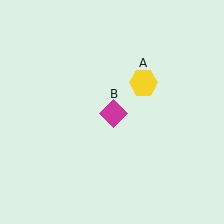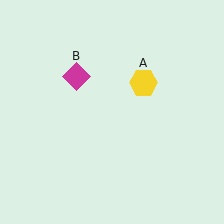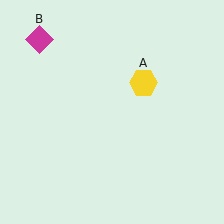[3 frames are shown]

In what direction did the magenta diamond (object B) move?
The magenta diamond (object B) moved up and to the left.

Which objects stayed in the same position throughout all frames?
Yellow hexagon (object A) remained stationary.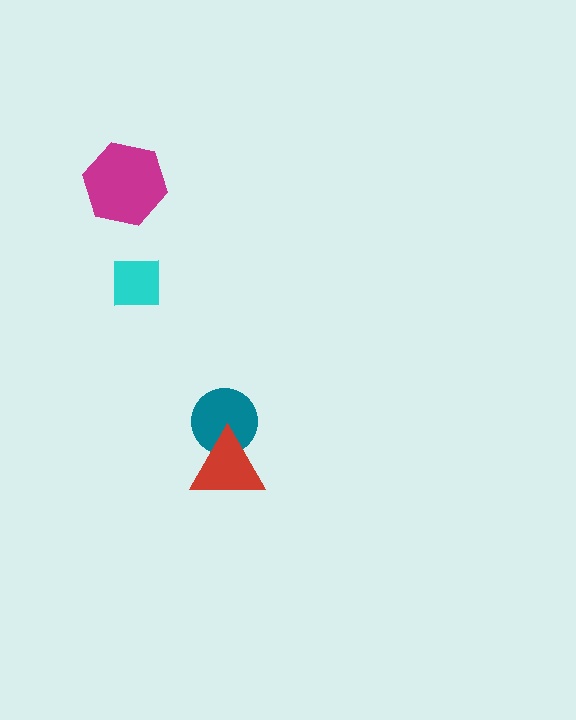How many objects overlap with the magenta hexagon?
0 objects overlap with the magenta hexagon.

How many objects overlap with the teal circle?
1 object overlaps with the teal circle.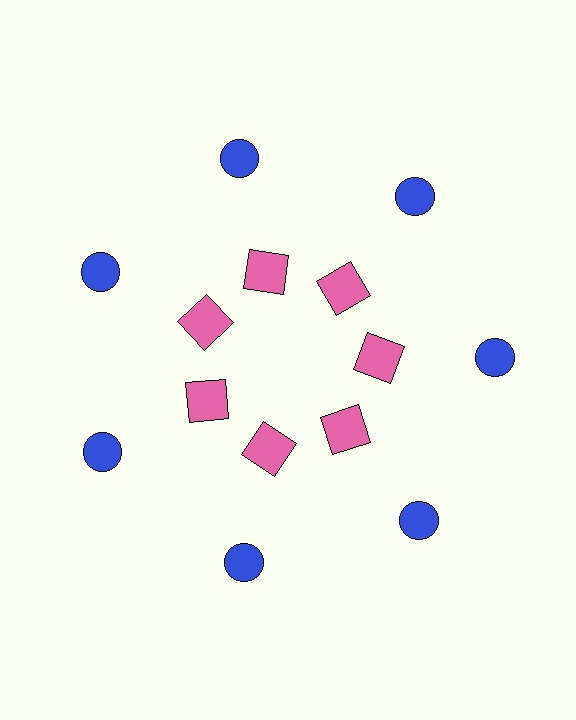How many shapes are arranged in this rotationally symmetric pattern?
There are 14 shapes, arranged in 7 groups of 2.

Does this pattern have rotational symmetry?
Yes, this pattern has 7-fold rotational symmetry. It looks the same after rotating 51 degrees around the center.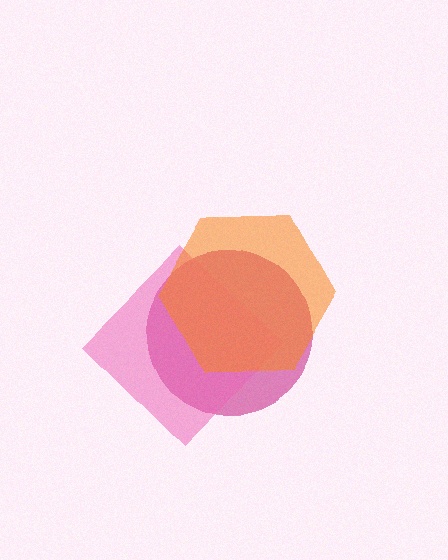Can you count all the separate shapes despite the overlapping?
Yes, there are 3 separate shapes.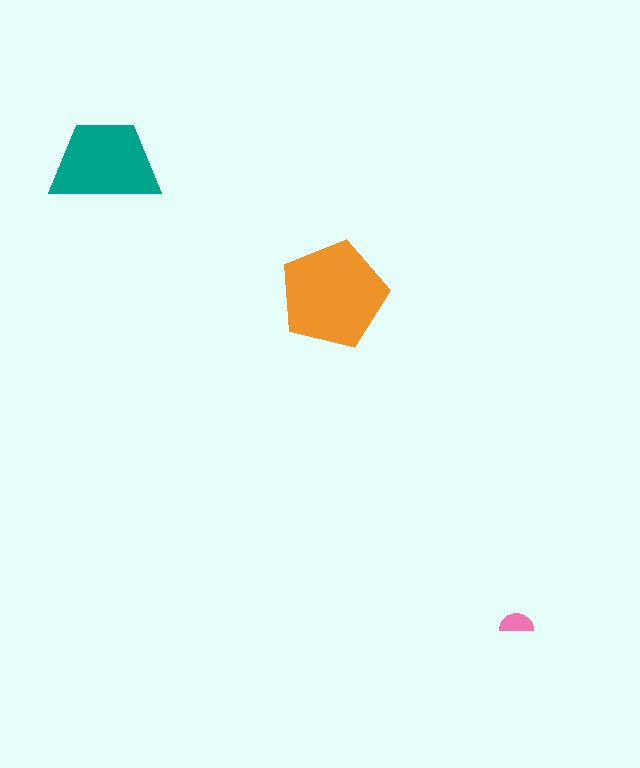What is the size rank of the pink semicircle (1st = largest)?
3rd.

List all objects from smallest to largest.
The pink semicircle, the teal trapezoid, the orange pentagon.